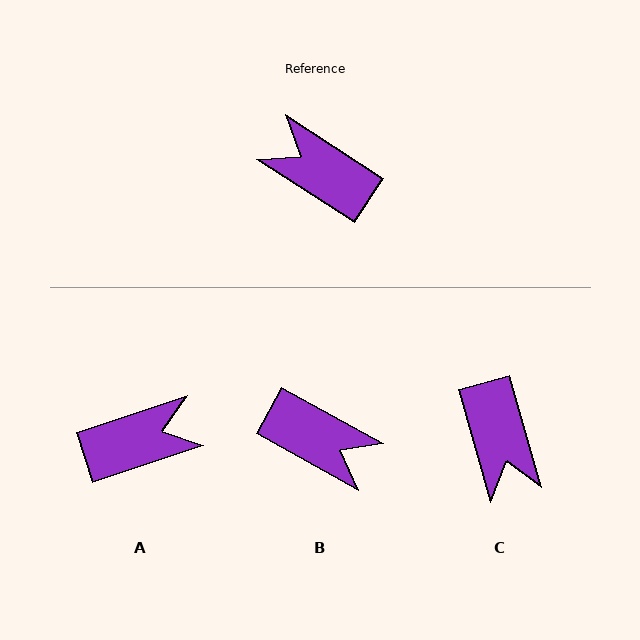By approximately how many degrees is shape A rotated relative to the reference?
Approximately 129 degrees clockwise.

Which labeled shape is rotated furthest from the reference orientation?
B, about 176 degrees away.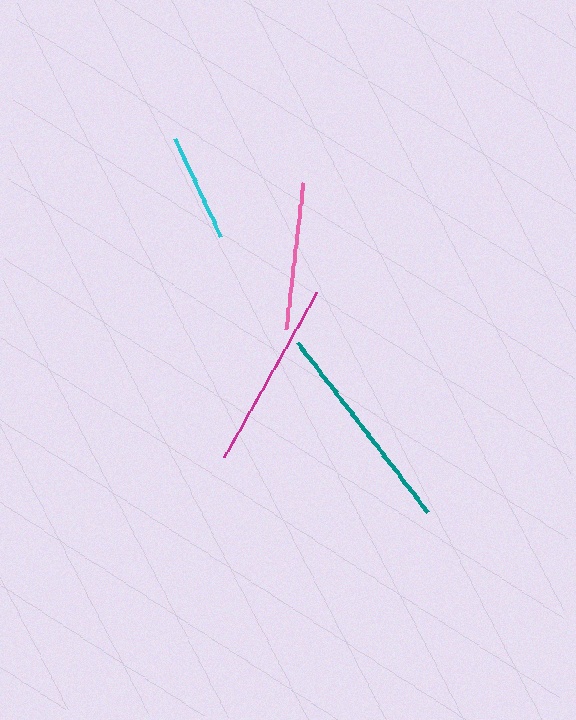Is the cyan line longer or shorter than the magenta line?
The magenta line is longer than the cyan line.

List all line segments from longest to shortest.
From longest to shortest: teal, magenta, pink, cyan.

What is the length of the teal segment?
The teal segment is approximately 214 pixels long.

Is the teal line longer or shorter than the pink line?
The teal line is longer than the pink line.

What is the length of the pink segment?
The pink segment is approximately 147 pixels long.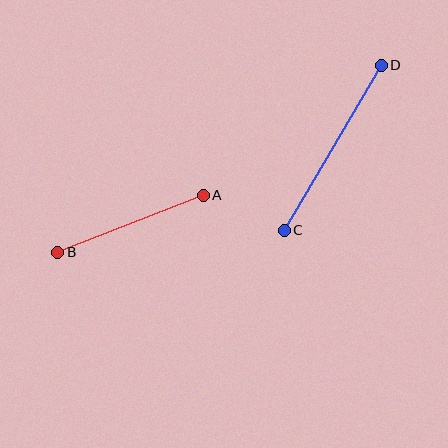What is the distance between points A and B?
The distance is approximately 156 pixels.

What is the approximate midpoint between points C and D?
The midpoint is at approximately (333, 148) pixels.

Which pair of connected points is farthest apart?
Points C and D are farthest apart.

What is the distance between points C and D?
The distance is approximately 191 pixels.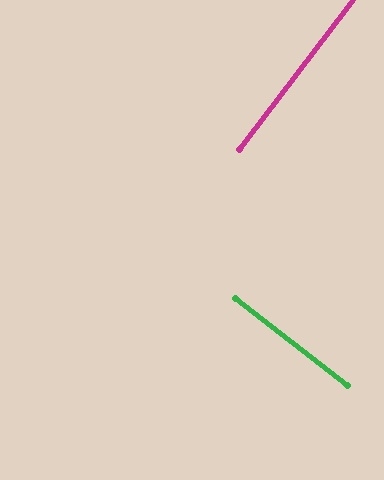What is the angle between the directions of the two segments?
Approximately 89 degrees.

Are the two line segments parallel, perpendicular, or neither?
Perpendicular — they meet at approximately 89°.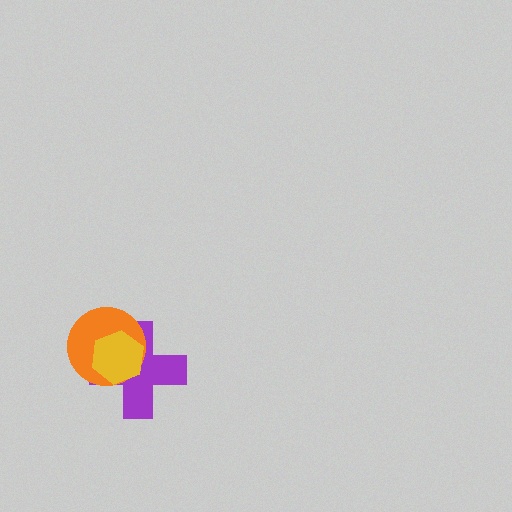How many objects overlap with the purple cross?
2 objects overlap with the purple cross.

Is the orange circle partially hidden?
Yes, it is partially covered by another shape.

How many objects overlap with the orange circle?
2 objects overlap with the orange circle.